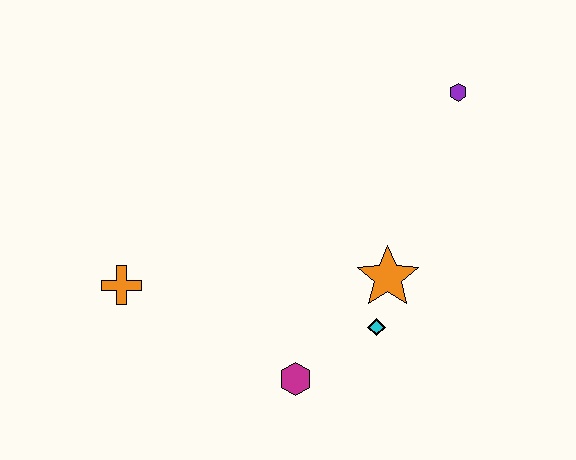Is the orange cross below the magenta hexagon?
No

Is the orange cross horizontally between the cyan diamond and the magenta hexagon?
No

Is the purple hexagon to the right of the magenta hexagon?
Yes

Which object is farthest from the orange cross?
The purple hexagon is farthest from the orange cross.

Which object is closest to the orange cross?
The magenta hexagon is closest to the orange cross.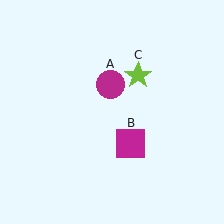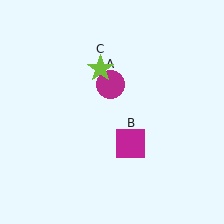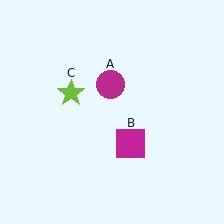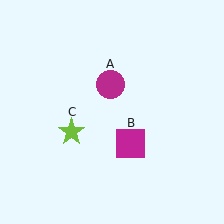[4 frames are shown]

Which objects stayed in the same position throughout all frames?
Magenta circle (object A) and magenta square (object B) remained stationary.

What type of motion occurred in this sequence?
The lime star (object C) rotated counterclockwise around the center of the scene.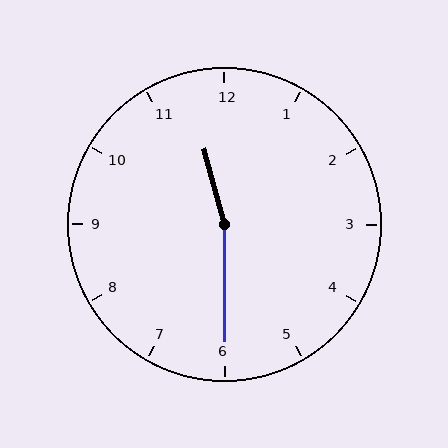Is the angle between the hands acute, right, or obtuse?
It is obtuse.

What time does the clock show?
11:30.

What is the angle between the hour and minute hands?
Approximately 165 degrees.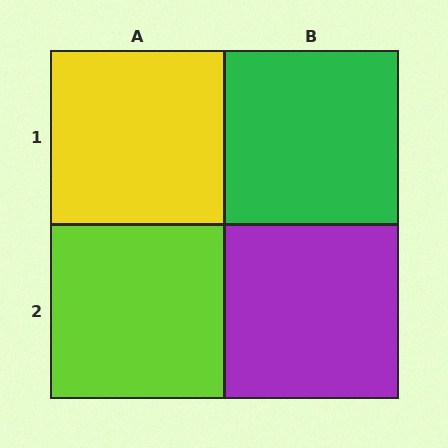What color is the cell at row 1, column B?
Green.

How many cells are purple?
1 cell is purple.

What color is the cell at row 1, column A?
Yellow.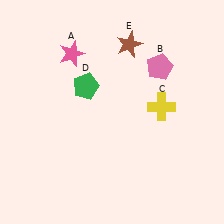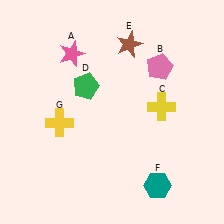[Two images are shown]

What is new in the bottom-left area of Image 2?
A yellow cross (G) was added in the bottom-left area of Image 2.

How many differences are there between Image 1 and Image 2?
There are 2 differences between the two images.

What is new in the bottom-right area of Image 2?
A teal hexagon (F) was added in the bottom-right area of Image 2.